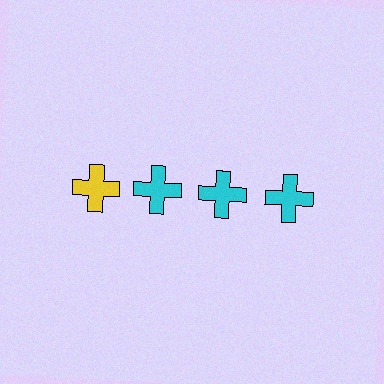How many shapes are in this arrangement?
There are 4 shapes arranged in a grid pattern.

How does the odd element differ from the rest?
It has a different color: yellow instead of cyan.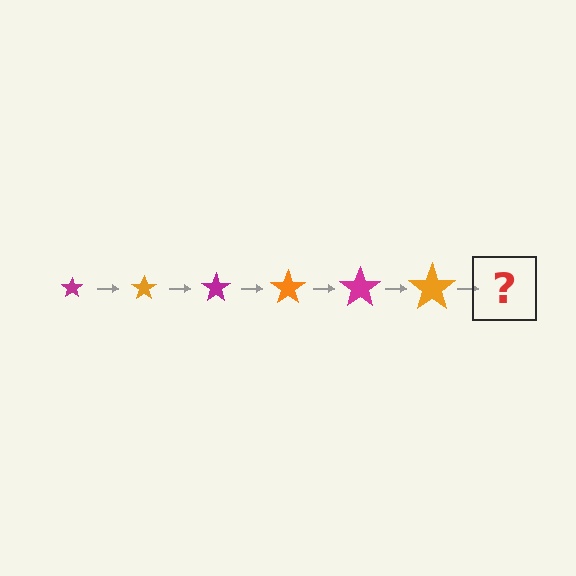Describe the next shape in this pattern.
It should be a magenta star, larger than the previous one.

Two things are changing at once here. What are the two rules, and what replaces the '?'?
The two rules are that the star grows larger each step and the color cycles through magenta and orange. The '?' should be a magenta star, larger than the previous one.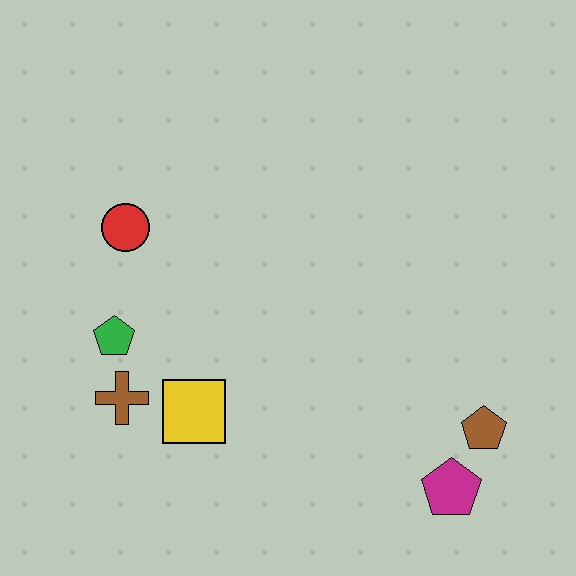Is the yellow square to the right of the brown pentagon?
No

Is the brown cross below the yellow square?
No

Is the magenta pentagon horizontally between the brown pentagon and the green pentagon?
Yes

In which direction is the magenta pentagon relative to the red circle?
The magenta pentagon is to the right of the red circle.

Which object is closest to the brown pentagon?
The magenta pentagon is closest to the brown pentagon.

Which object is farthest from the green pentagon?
The brown pentagon is farthest from the green pentagon.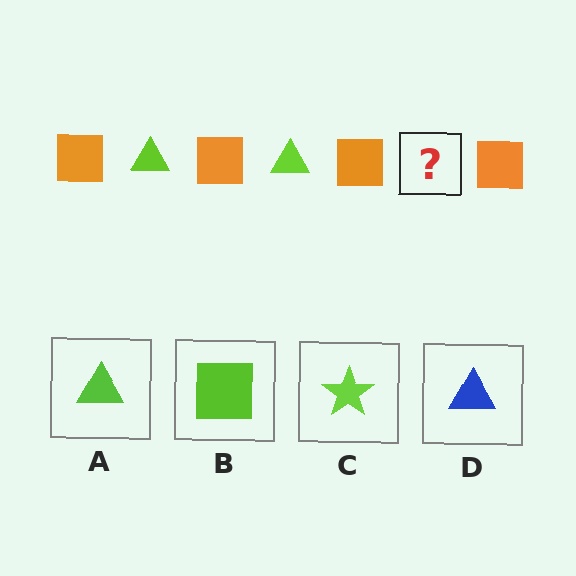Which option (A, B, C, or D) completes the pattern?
A.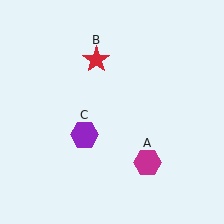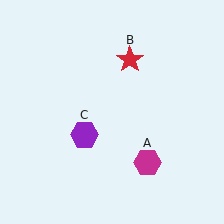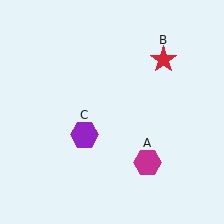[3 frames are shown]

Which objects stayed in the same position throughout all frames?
Magenta hexagon (object A) and purple hexagon (object C) remained stationary.